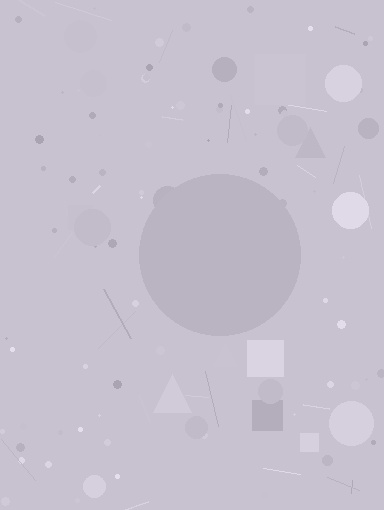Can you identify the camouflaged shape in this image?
The camouflaged shape is a circle.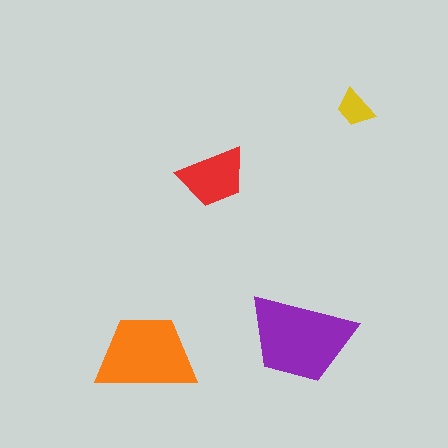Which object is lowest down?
The orange trapezoid is bottommost.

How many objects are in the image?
There are 4 objects in the image.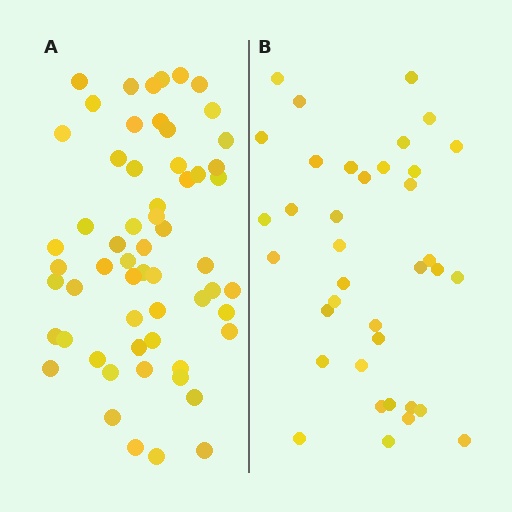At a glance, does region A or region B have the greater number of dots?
Region A (the left region) has more dots.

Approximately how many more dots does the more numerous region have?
Region A has approximately 20 more dots than region B.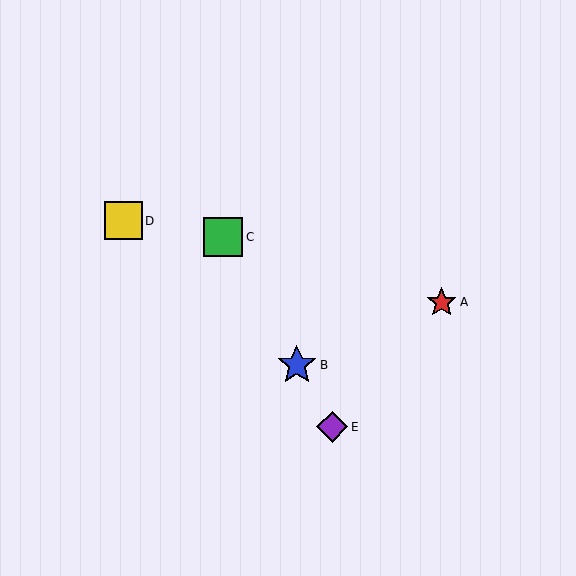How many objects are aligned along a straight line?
3 objects (B, C, E) are aligned along a straight line.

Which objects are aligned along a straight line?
Objects B, C, E are aligned along a straight line.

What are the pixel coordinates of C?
Object C is at (223, 237).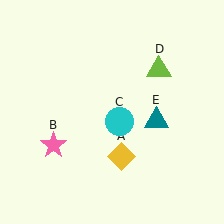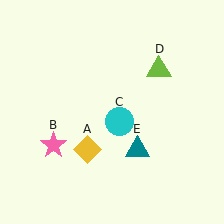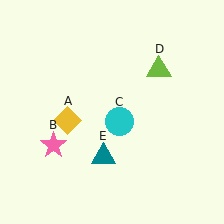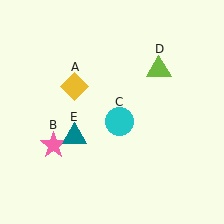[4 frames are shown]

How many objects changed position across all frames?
2 objects changed position: yellow diamond (object A), teal triangle (object E).